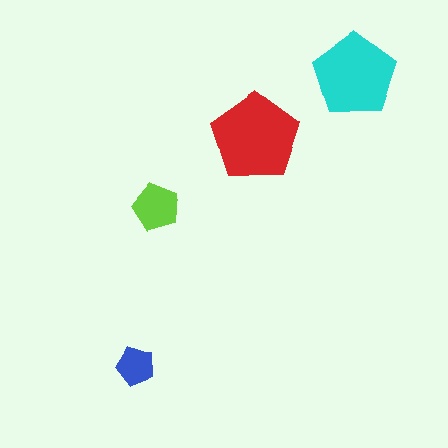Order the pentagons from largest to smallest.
the red one, the cyan one, the lime one, the blue one.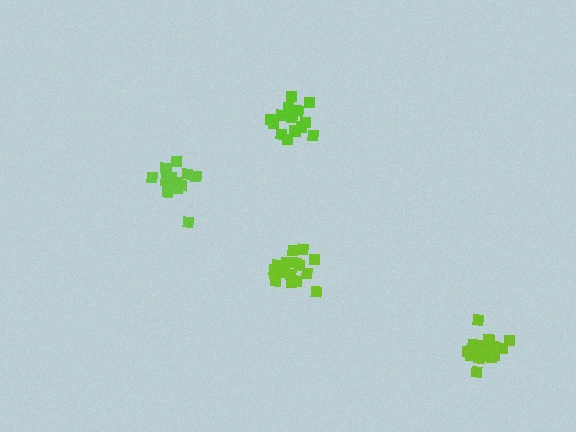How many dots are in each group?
Group 1: 16 dots, Group 2: 20 dots, Group 3: 18 dots, Group 4: 20 dots (74 total).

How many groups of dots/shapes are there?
There are 4 groups.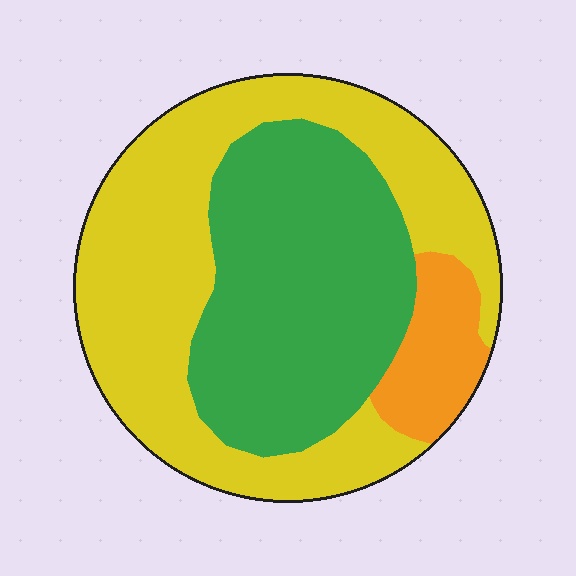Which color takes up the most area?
Yellow, at roughly 50%.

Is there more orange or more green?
Green.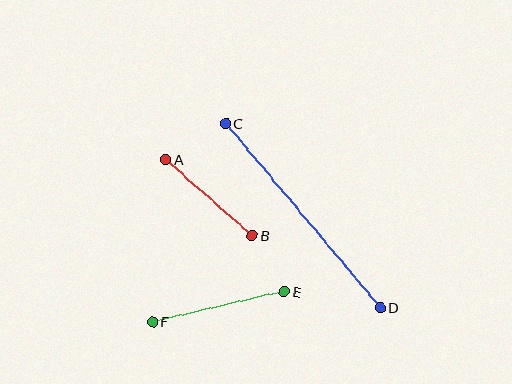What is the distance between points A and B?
The distance is approximately 115 pixels.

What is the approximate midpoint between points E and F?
The midpoint is at approximately (218, 307) pixels.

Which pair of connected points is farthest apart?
Points C and D are farthest apart.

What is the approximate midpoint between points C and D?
The midpoint is at approximately (303, 216) pixels.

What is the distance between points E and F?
The distance is approximately 135 pixels.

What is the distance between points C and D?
The distance is approximately 240 pixels.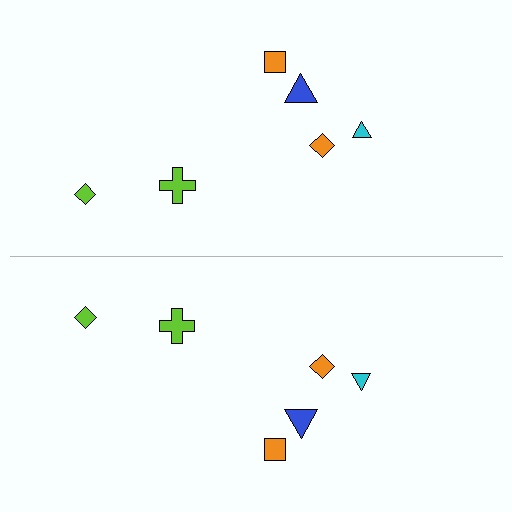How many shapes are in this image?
There are 12 shapes in this image.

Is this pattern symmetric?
Yes, this pattern has bilateral (reflection) symmetry.